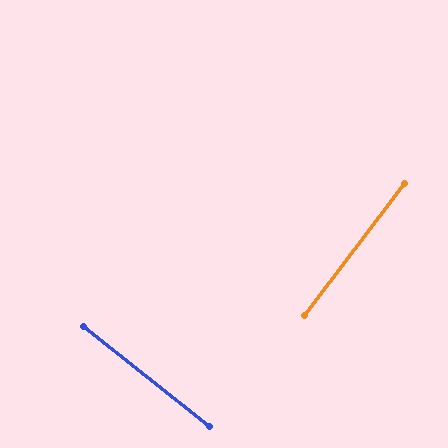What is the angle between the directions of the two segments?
Approximately 88 degrees.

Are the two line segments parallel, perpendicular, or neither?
Perpendicular — they meet at approximately 88°.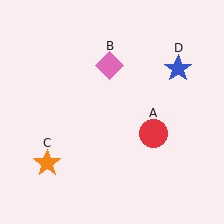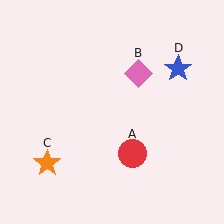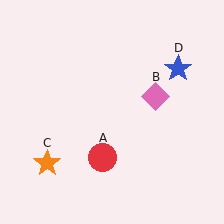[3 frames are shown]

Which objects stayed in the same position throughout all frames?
Orange star (object C) and blue star (object D) remained stationary.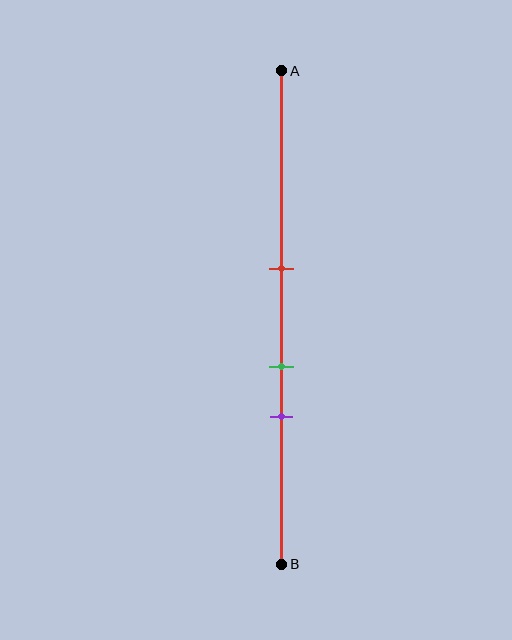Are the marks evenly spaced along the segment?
Yes, the marks are approximately evenly spaced.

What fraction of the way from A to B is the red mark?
The red mark is approximately 40% (0.4) of the way from A to B.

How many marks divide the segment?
There are 3 marks dividing the segment.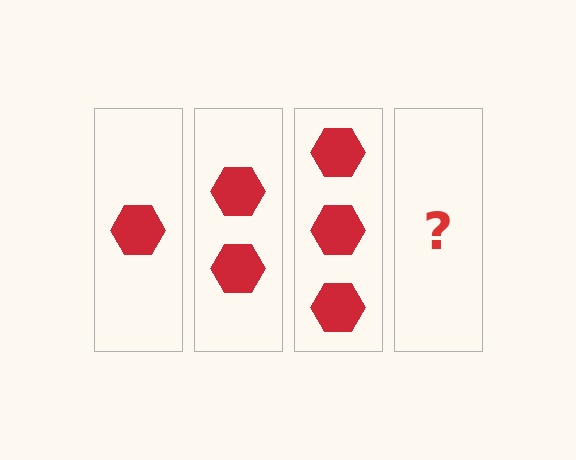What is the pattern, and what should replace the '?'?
The pattern is that each step adds one more hexagon. The '?' should be 4 hexagons.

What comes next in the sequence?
The next element should be 4 hexagons.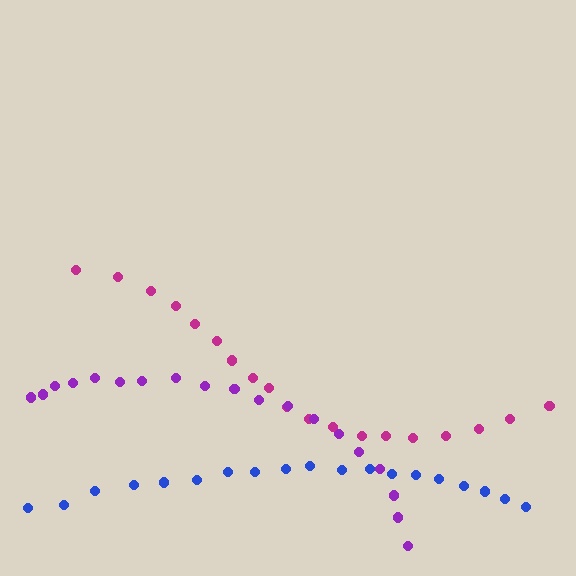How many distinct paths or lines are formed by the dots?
There are 3 distinct paths.